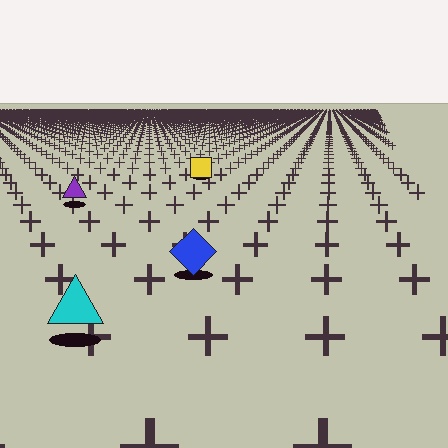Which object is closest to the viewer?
The cyan triangle is closest. The texture marks near it are larger and more spread out.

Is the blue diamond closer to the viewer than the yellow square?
Yes. The blue diamond is closer — you can tell from the texture gradient: the ground texture is coarser near it.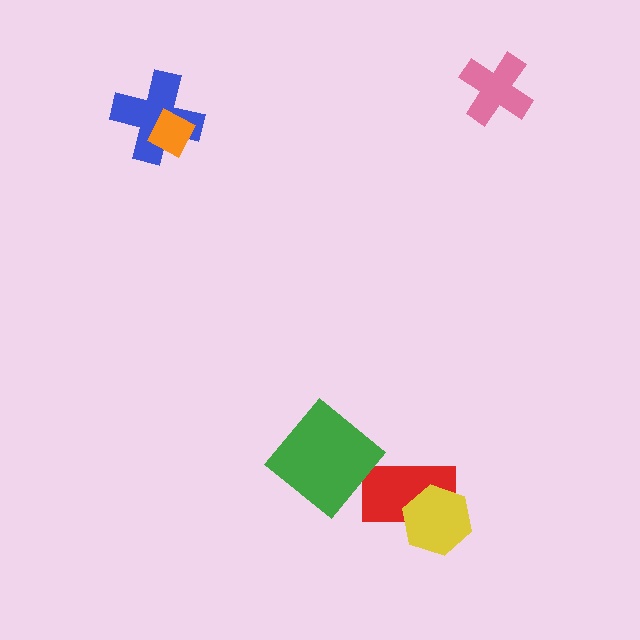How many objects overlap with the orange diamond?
1 object overlaps with the orange diamond.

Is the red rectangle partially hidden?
Yes, it is partially covered by another shape.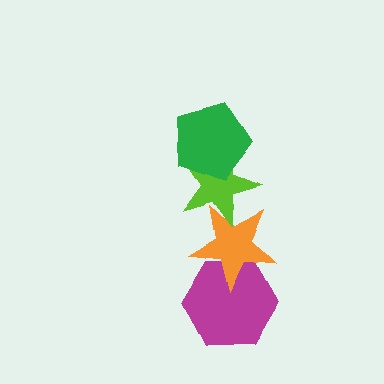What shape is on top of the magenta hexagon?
The orange star is on top of the magenta hexagon.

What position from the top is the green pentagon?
The green pentagon is 1st from the top.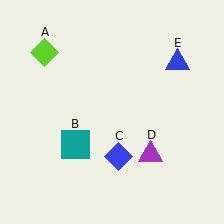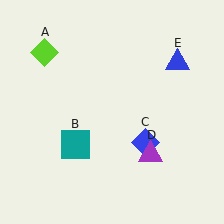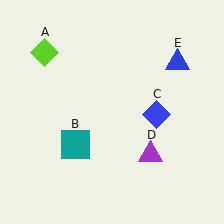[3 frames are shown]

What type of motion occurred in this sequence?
The blue diamond (object C) rotated counterclockwise around the center of the scene.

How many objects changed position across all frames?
1 object changed position: blue diamond (object C).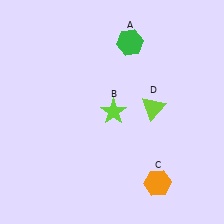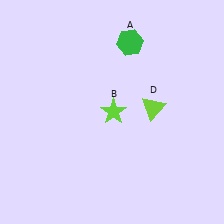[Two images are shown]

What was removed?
The orange hexagon (C) was removed in Image 2.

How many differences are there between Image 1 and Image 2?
There is 1 difference between the two images.